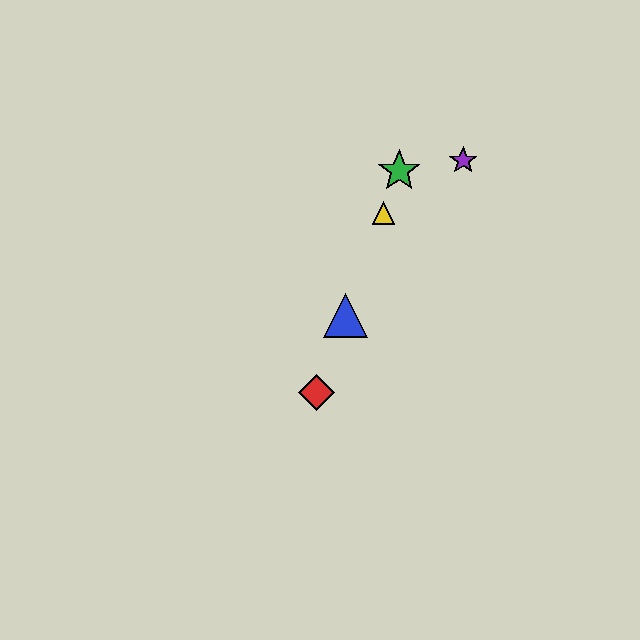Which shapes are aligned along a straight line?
The red diamond, the blue triangle, the green star, the yellow triangle are aligned along a straight line.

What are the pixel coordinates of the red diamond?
The red diamond is at (317, 393).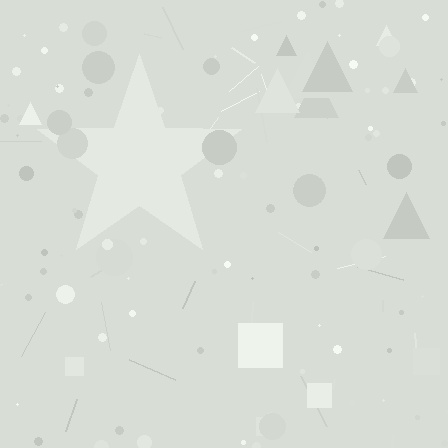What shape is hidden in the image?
A star is hidden in the image.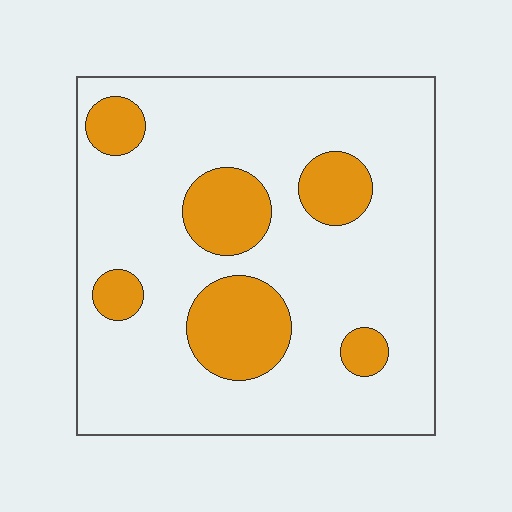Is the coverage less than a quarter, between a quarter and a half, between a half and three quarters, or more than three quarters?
Less than a quarter.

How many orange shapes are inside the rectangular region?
6.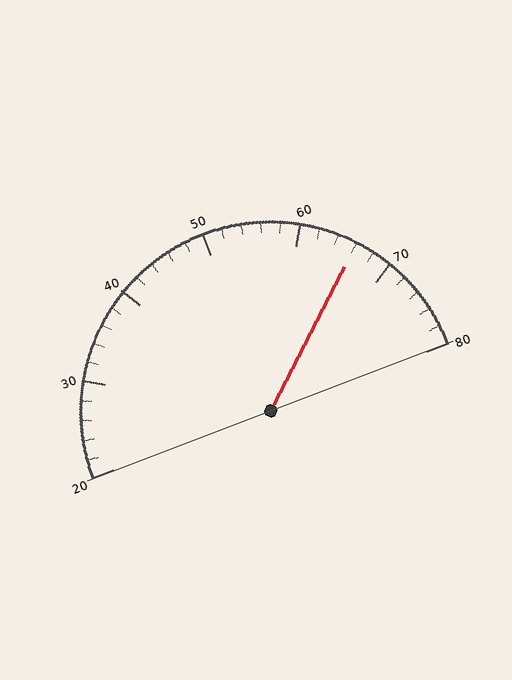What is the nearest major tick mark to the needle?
The nearest major tick mark is 70.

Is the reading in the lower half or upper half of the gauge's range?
The reading is in the upper half of the range (20 to 80).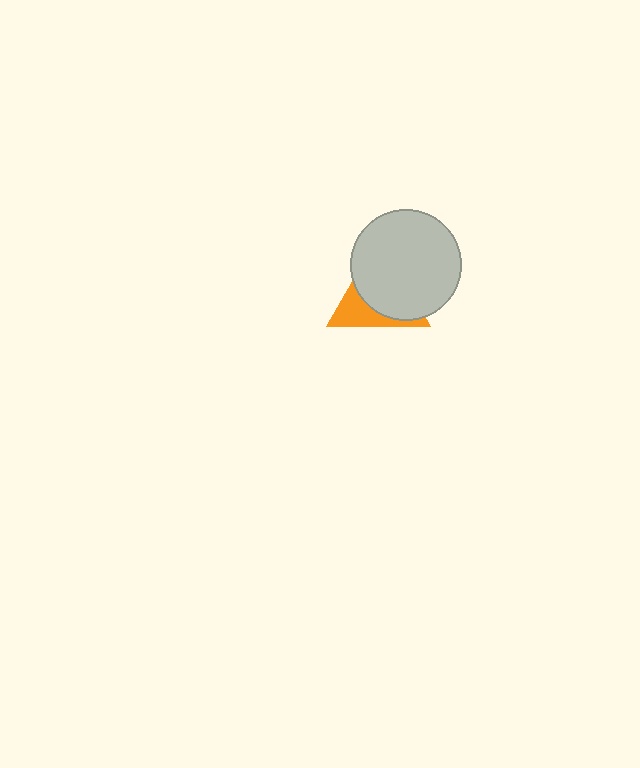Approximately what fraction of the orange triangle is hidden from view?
Roughly 65% of the orange triangle is hidden behind the light gray circle.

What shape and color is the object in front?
The object in front is a light gray circle.